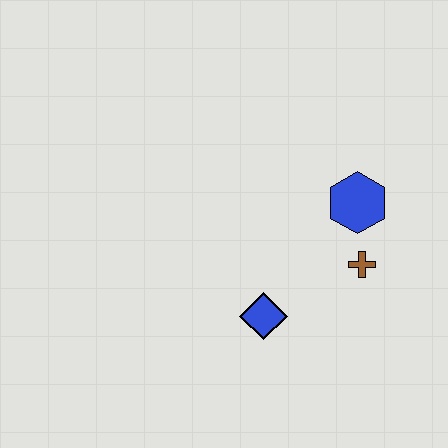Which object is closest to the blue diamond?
The brown cross is closest to the blue diamond.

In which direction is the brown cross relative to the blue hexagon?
The brown cross is below the blue hexagon.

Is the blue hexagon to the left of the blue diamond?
No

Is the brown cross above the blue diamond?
Yes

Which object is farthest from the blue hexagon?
The blue diamond is farthest from the blue hexagon.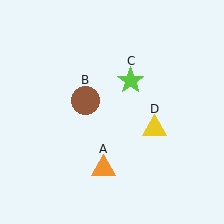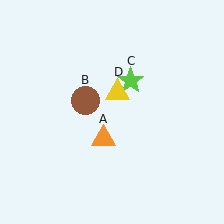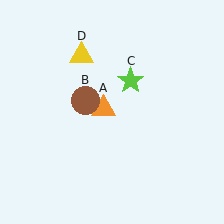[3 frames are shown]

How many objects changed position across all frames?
2 objects changed position: orange triangle (object A), yellow triangle (object D).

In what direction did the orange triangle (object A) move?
The orange triangle (object A) moved up.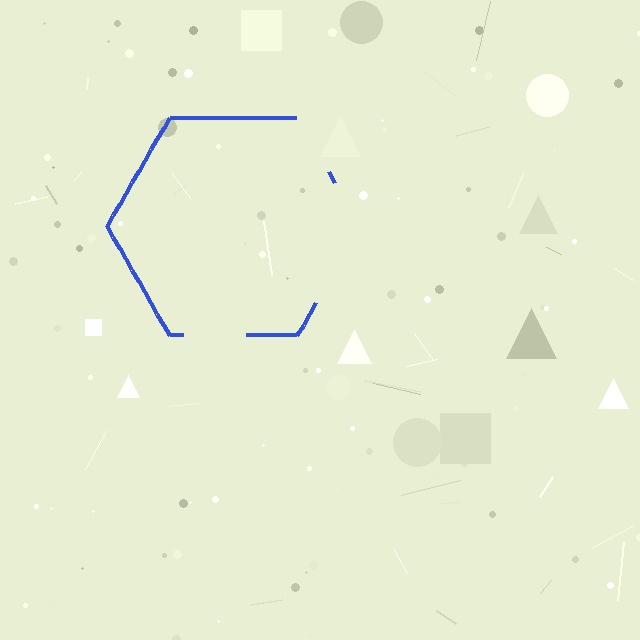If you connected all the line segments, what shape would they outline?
They would outline a hexagon.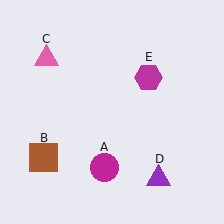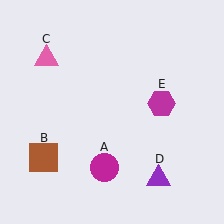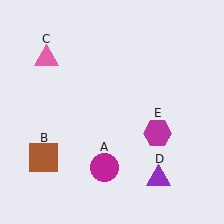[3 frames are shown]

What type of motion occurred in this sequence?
The magenta hexagon (object E) rotated clockwise around the center of the scene.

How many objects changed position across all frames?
1 object changed position: magenta hexagon (object E).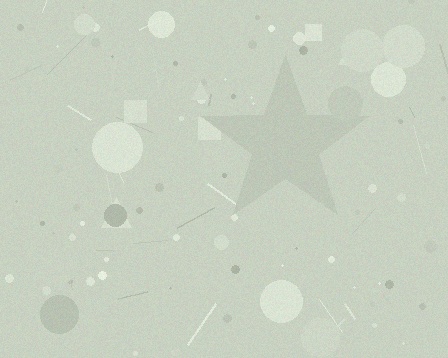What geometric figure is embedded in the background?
A star is embedded in the background.